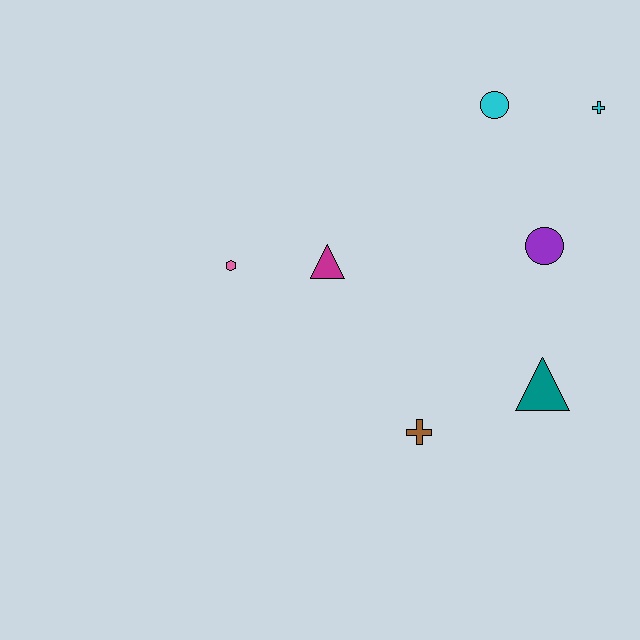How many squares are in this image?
There are no squares.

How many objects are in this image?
There are 7 objects.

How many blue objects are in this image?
There are no blue objects.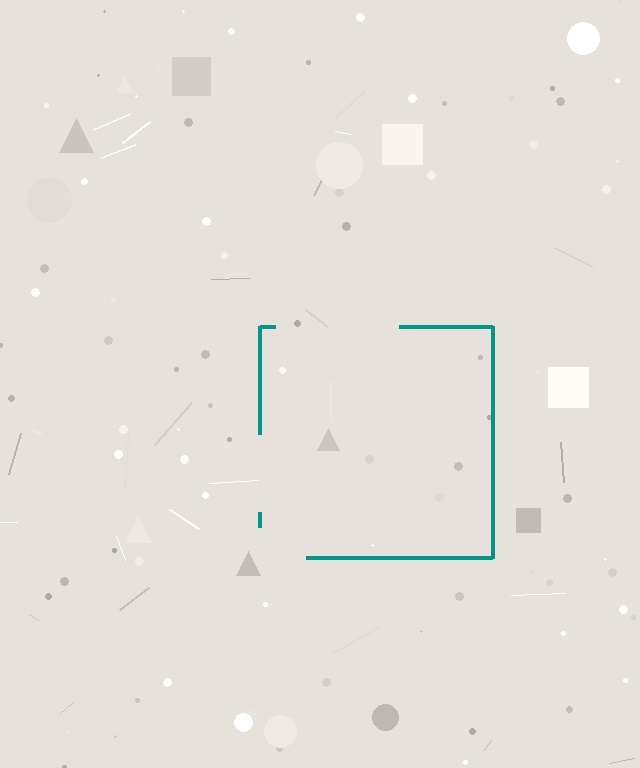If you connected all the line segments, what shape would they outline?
They would outline a square.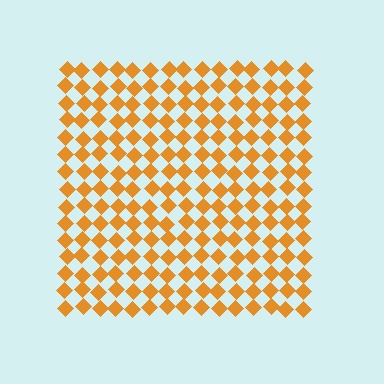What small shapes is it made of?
It is made of small diamonds.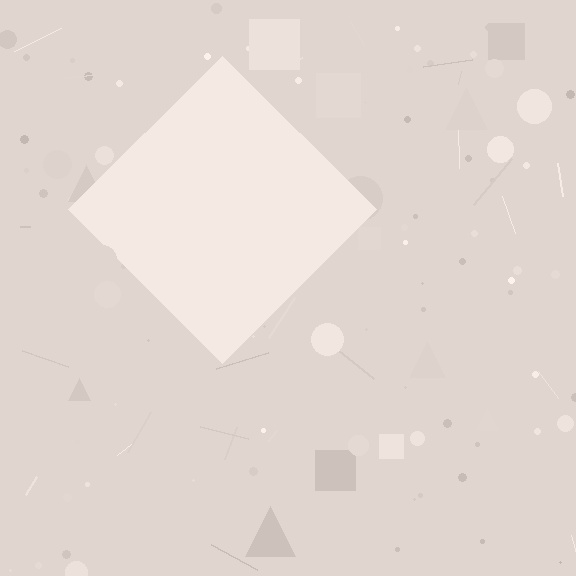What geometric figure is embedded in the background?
A diamond is embedded in the background.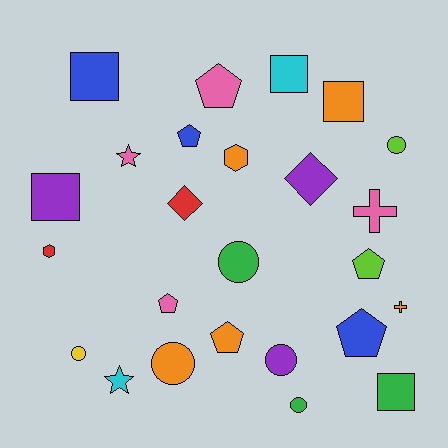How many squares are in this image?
There are 5 squares.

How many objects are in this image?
There are 25 objects.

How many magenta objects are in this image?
There are no magenta objects.